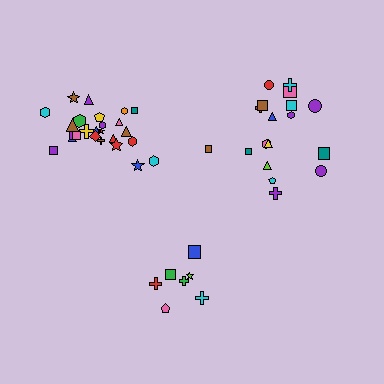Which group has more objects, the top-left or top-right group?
The top-left group.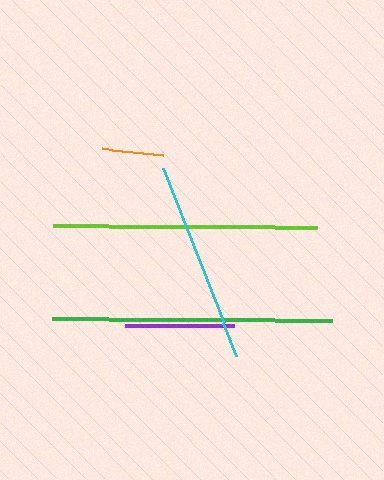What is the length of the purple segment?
The purple segment is approximately 108 pixels long.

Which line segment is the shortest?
The orange line is the shortest at approximately 62 pixels.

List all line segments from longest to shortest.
From longest to shortest: green, lime, cyan, purple, orange.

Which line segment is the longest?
The green line is the longest at approximately 280 pixels.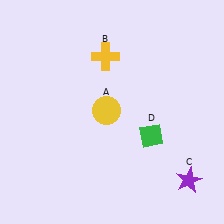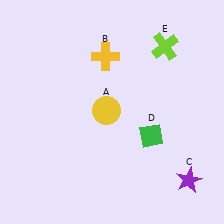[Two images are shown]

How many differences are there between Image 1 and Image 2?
There is 1 difference between the two images.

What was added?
A lime cross (E) was added in Image 2.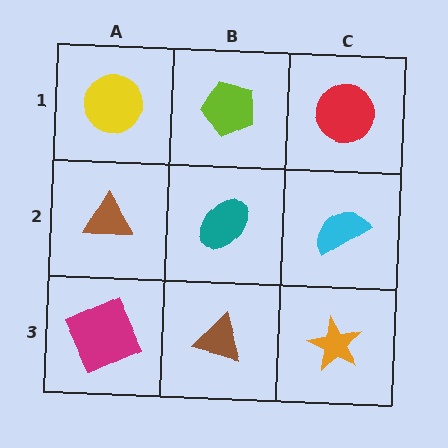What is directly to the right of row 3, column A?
A brown triangle.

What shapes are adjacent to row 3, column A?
A brown triangle (row 2, column A), a brown triangle (row 3, column B).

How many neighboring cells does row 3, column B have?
3.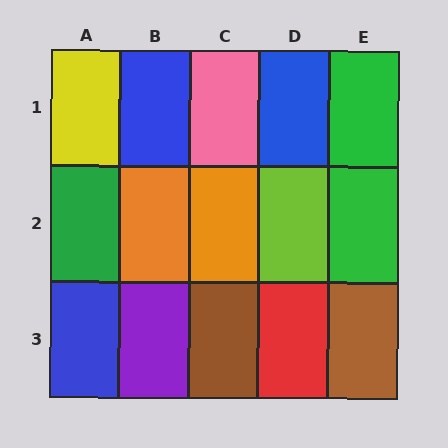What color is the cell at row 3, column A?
Blue.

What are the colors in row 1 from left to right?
Yellow, blue, pink, blue, green.